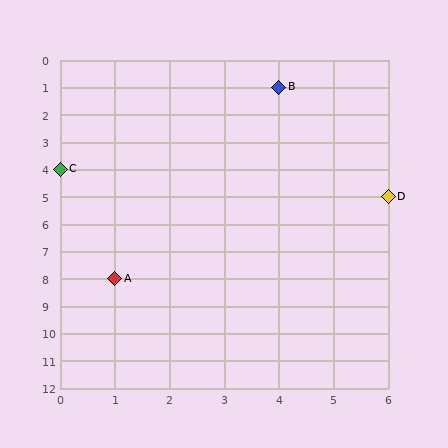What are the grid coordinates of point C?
Point C is at grid coordinates (0, 4).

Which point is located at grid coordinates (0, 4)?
Point C is at (0, 4).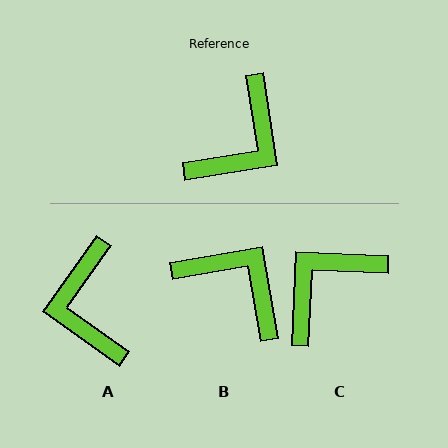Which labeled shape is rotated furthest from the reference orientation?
C, about 169 degrees away.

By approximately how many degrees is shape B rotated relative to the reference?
Approximately 91 degrees counter-clockwise.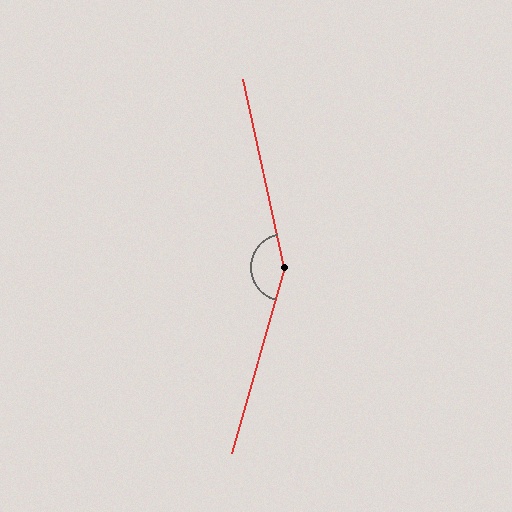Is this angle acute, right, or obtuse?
It is obtuse.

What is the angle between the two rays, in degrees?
Approximately 152 degrees.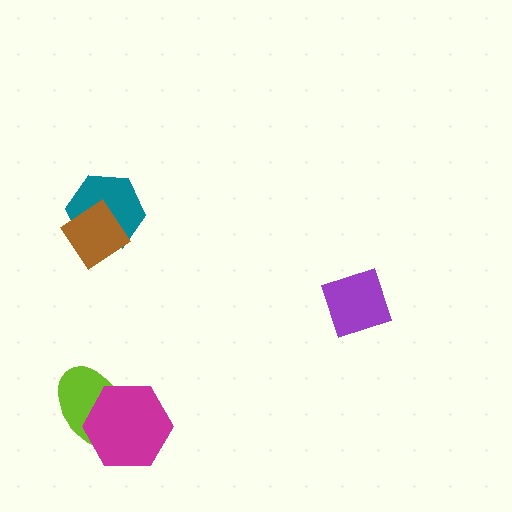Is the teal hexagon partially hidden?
Yes, it is partially covered by another shape.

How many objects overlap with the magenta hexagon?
1 object overlaps with the magenta hexagon.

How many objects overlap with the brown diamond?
1 object overlaps with the brown diamond.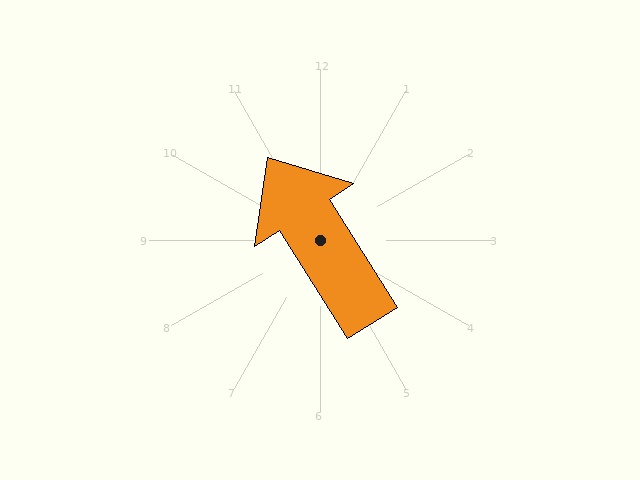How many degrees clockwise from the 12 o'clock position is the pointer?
Approximately 328 degrees.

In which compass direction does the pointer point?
Northwest.